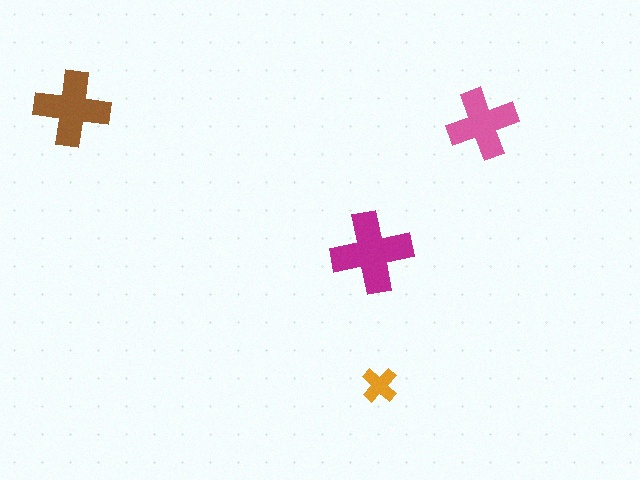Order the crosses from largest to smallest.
the magenta one, the brown one, the pink one, the orange one.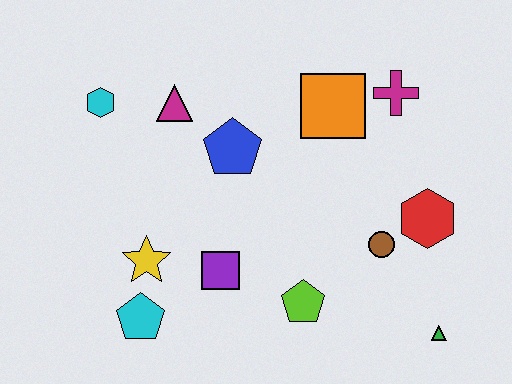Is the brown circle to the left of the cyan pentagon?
No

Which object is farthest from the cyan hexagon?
The green triangle is farthest from the cyan hexagon.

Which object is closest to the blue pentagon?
The magenta triangle is closest to the blue pentagon.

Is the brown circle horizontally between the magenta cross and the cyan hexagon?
Yes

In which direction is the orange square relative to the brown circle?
The orange square is above the brown circle.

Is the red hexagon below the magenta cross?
Yes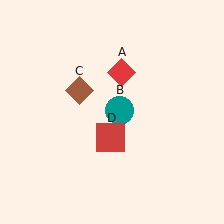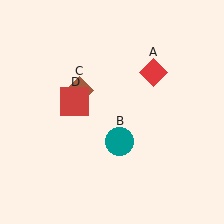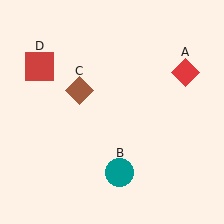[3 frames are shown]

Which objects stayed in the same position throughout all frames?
Brown diamond (object C) remained stationary.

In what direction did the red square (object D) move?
The red square (object D) moved up and to the left.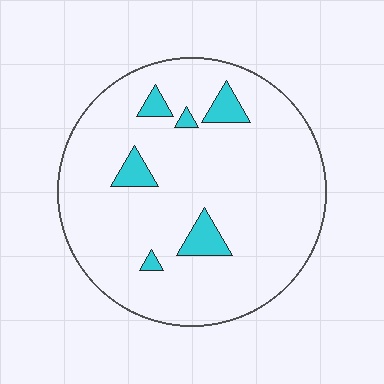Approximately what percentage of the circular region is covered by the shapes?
Approximately 10%.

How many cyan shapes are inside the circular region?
6.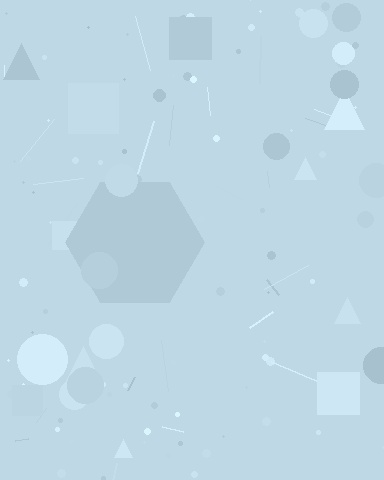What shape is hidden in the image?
A hexagon is hidden in the image.